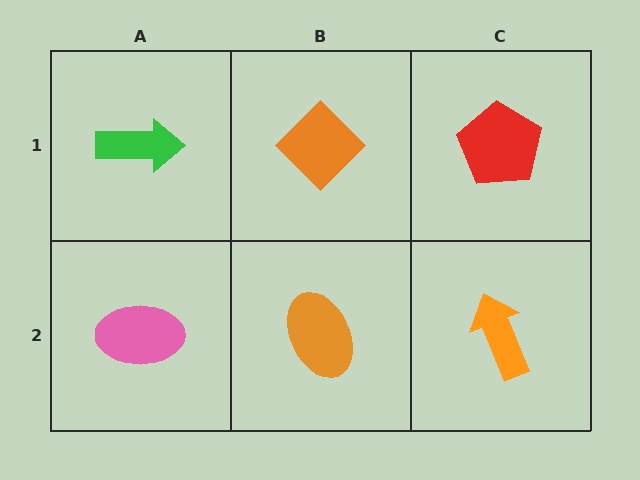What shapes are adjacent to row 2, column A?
A green arrow (row 1, column A), an orange ellipse (row 2, column B).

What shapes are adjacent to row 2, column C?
A red pentagon (row 1, column C), an orange ellipse (row 2, column B).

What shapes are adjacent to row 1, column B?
An orange ellipse (row 2, column B), a green arrow (row 1, column A), a red pentagon (row 1, column C).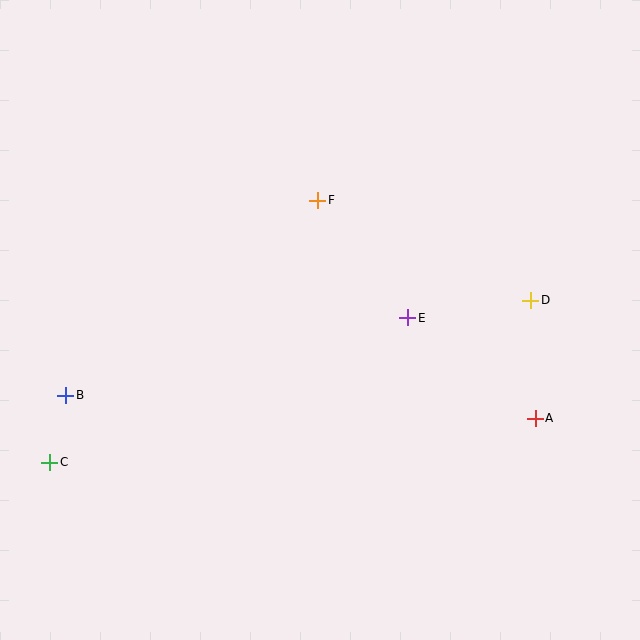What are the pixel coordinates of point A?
Point A is at (535, 418).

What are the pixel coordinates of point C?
Point C is at (50, 462).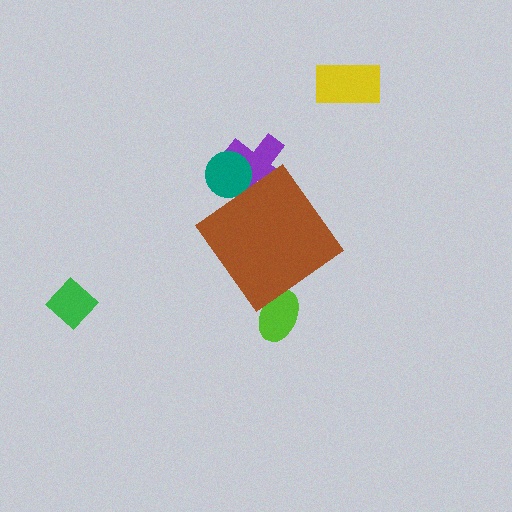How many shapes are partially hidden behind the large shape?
3 shapes are partially hidden.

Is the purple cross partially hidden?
Yes, the purple cross is partially hidden behind the brown diamond.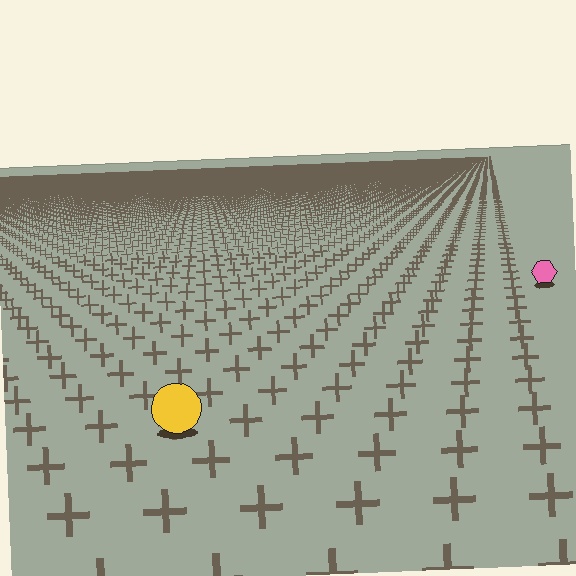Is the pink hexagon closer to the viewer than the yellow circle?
No. The yellow circle is closer — you can tell from the texture gradient: the ground texture is coarser near it.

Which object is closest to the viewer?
The yellow circle is closest. The texture marks near it are larger and more spread out.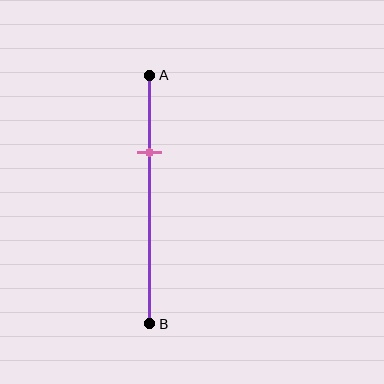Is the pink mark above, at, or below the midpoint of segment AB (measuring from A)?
The pink mark is above the midpoint of segment AB.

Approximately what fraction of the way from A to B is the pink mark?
The pink mark is approximately 30% of the way from A to B.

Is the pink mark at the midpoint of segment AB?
No, the mark is at about 30% from A, not at the 50% midpoint.